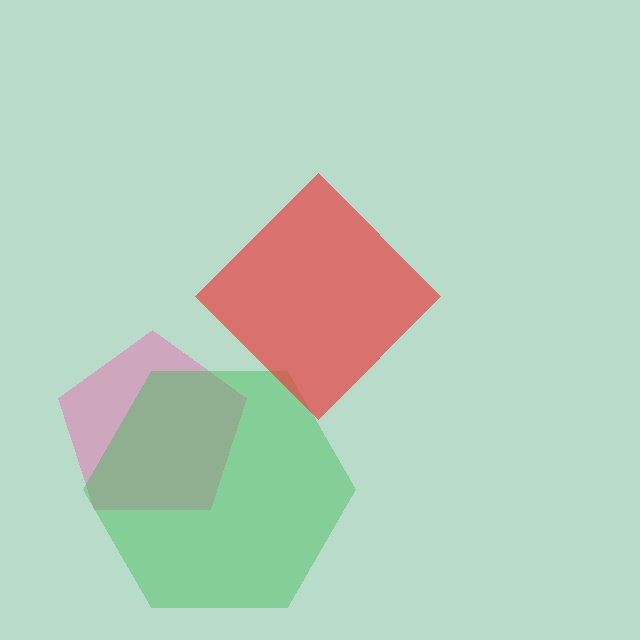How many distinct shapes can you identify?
There are 3 distinct shapes: a pink pentagon, a green hexagon, a red diamond.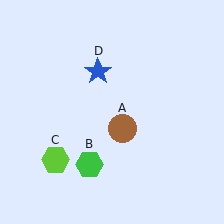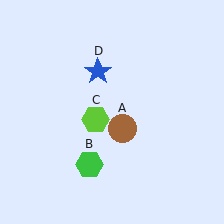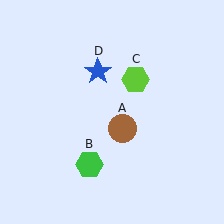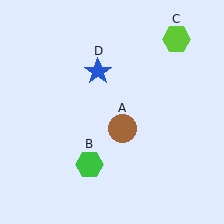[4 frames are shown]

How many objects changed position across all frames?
1 object changed position: lime hexagon (object C).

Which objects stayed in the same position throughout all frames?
Brown circle (object A) and green hexagon (object B) and blue star (object D) remained stationary.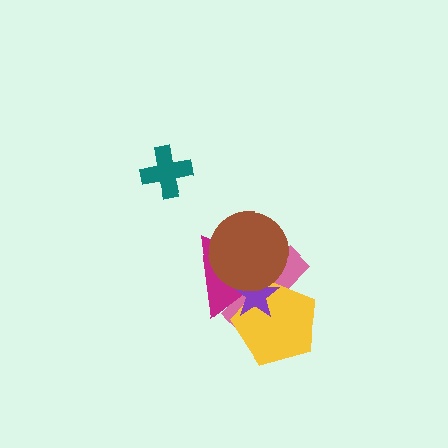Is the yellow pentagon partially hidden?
Yes, it is partially covered by another shape.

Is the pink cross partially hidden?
Yes, it is partially covered by another shape.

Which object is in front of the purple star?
The brown circle is in front of the purple star.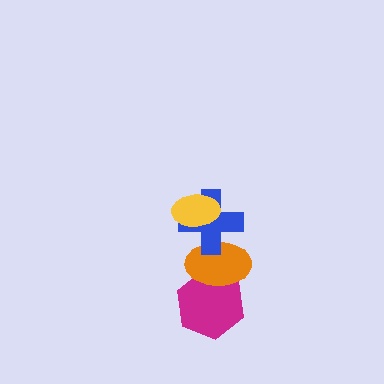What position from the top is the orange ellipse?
The orange ellipse is 3rd from the top.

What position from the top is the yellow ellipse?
The yellow ellipse is 1st from the top.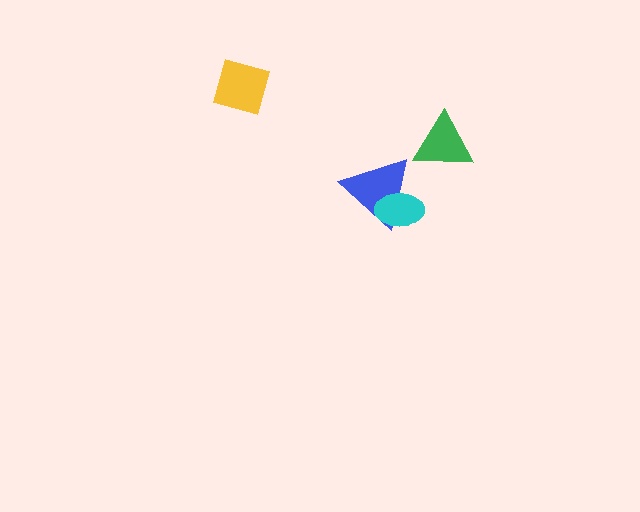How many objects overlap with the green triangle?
0 objects overlap with the green triangle.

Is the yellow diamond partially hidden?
No, no other shape covers it.